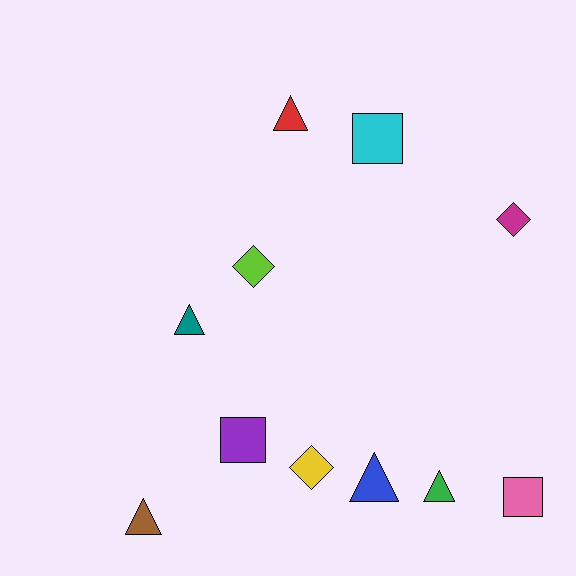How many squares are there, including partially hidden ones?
There are 3 squares.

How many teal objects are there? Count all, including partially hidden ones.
There is 1 teal object.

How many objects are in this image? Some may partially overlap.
There are 11 objects.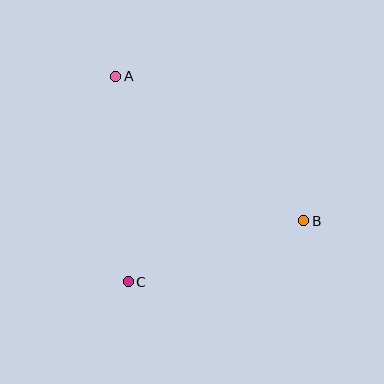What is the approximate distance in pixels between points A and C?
The distance between A and C is approximately 206 pixels.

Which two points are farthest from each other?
Points A and B are farthest from each other.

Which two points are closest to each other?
Points B and C are closest to each other.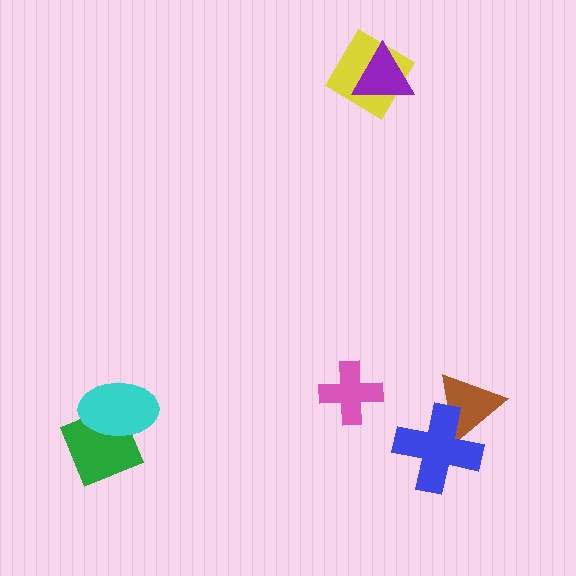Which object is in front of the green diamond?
The cyan ellipse is in front of the green diamond.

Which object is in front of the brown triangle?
The blue cross is in front of the brown triangle.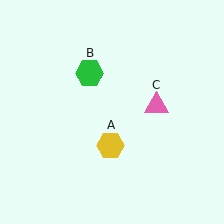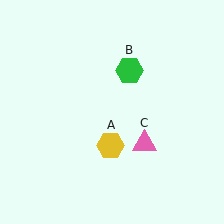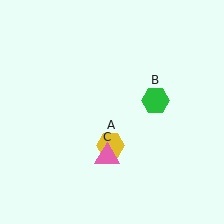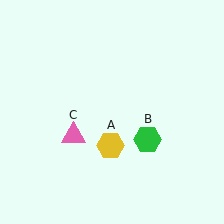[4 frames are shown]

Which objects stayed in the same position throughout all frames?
Yellow hexagon (object A) remained stationary.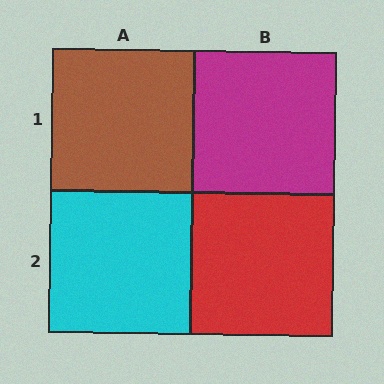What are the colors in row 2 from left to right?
Cyan, red.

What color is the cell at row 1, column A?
Brown.